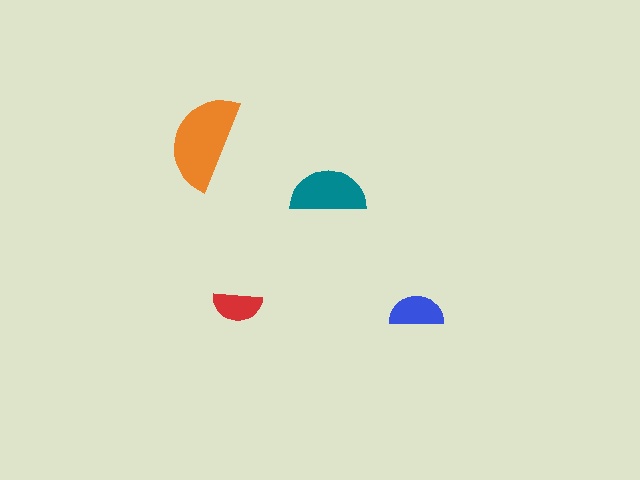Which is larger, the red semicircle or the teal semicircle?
The teal one.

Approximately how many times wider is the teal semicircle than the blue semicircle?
About 1.5 times wider.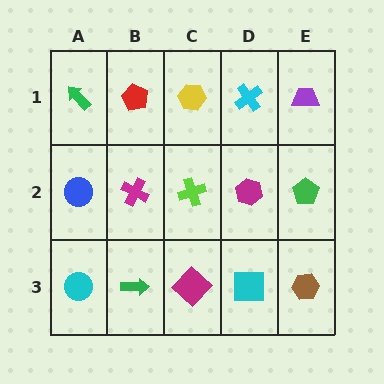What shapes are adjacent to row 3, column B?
A magenta cross (row 2, column B), a cyan circle (row 3, column A), a magenta diamond (row 3, column C).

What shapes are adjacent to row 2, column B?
A red pentagon (row 1, column B), a green arrow (row 3, column B), a blue circle (row 2, column A), a lime cross (row 2, column C).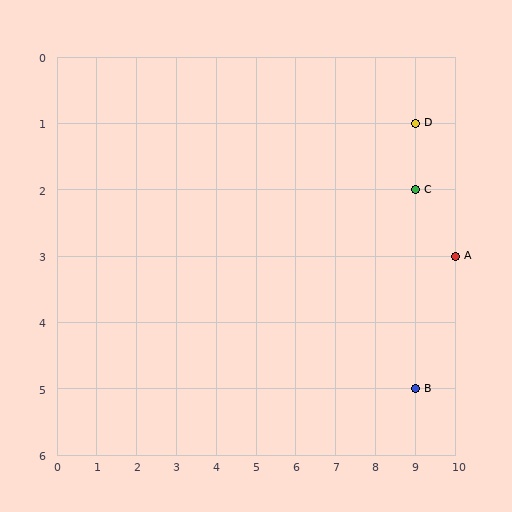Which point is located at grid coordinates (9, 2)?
Point C is at (9, 2).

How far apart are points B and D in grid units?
Points B and D are 4 rows apart.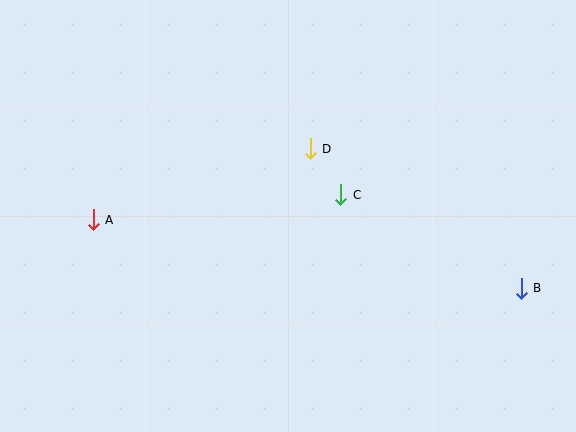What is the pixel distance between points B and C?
The distance between B and C is 203 pixels.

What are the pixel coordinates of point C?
Point C is at (341, 195).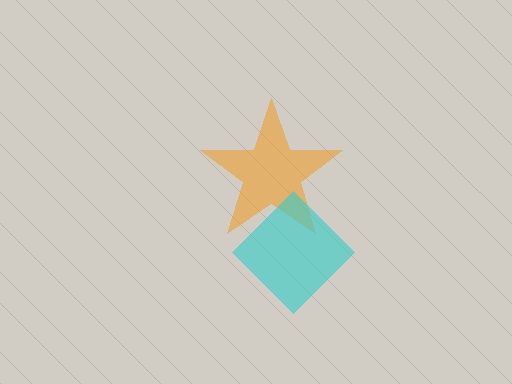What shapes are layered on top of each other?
The layered shapes are: an orange star, a cyan diamond.